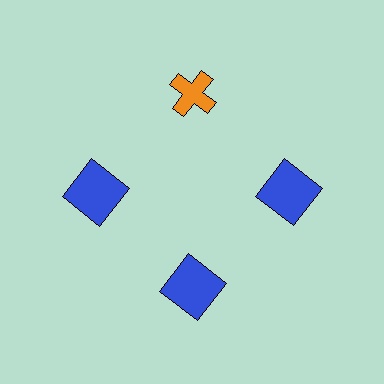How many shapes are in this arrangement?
There are 4 shapes arranged in a ring pattern.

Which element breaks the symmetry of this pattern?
The orange cross at roughly the 12 o'clock position breaks the symmetry. All other shapes are blue squares.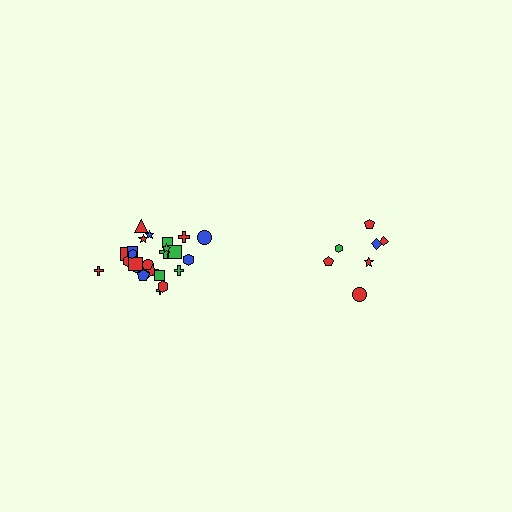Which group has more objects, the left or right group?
The left group.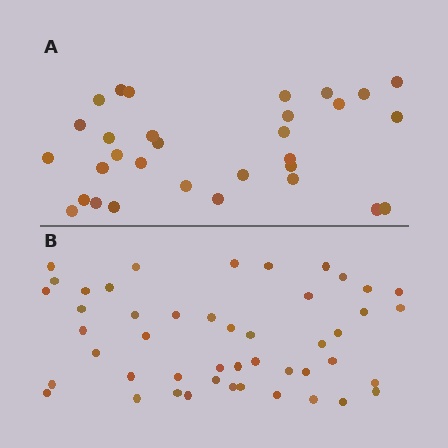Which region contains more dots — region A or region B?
Region B (the bottom region) has more dots.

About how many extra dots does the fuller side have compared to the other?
Region B has approximately 15 more dots than region A.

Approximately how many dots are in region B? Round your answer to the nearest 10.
About 50 dots. (The exact count is 47, which rounds to 50.)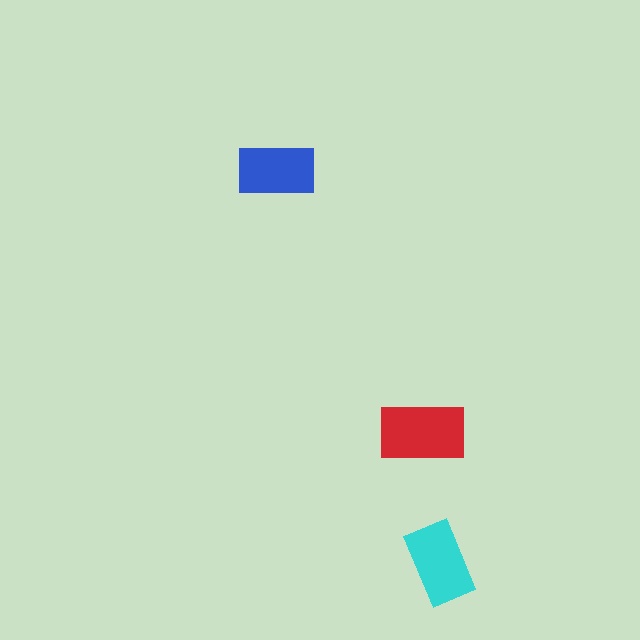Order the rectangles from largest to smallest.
the red one, the cyan one, the blue one.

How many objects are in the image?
There are 3 objects in the image.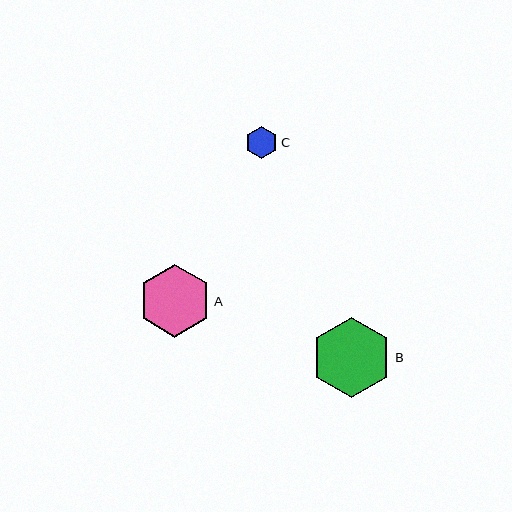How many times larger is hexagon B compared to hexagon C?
Hexagon B is approximately 2.5 times the size of hexagon C.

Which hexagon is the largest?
Hexagon B is the largest with a size of approximately 81 pixels.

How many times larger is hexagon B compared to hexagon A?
Hexagon B is approximately 1.1 times the size of hexagon A.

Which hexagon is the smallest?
Hexagon C is the smallest with a size of approximately 32 pixels.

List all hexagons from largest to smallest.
From largest to smallest: B, A, C.